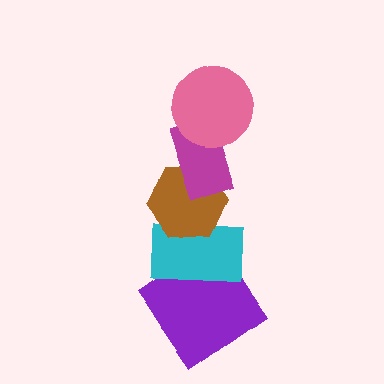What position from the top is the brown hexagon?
The brown hexagon is 3rd from the top.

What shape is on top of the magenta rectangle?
The pink circle is on top of the magenta rectangle.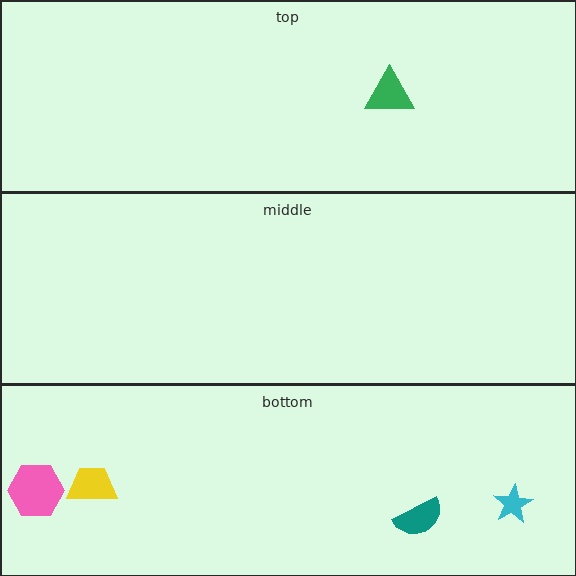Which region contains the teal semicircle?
The bottom region.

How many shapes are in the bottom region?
4.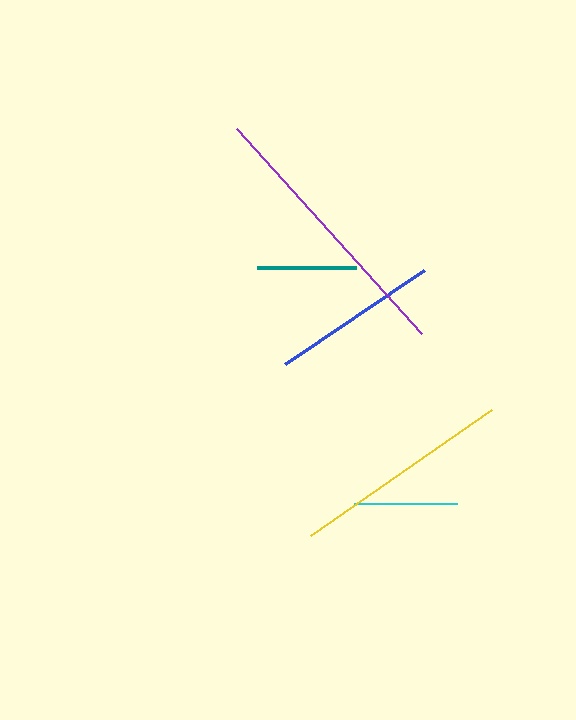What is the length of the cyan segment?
The cyan segment is approximately 103 pixels long.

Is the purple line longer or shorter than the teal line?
The purple line is longer than the teal line.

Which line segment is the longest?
The purple line is the longest at approximately 276 pixels.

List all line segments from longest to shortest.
From longest to shortest: purple, yellow, blue, cyan, teal.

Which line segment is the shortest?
The teal line is the shortest at approximately 99 pixels.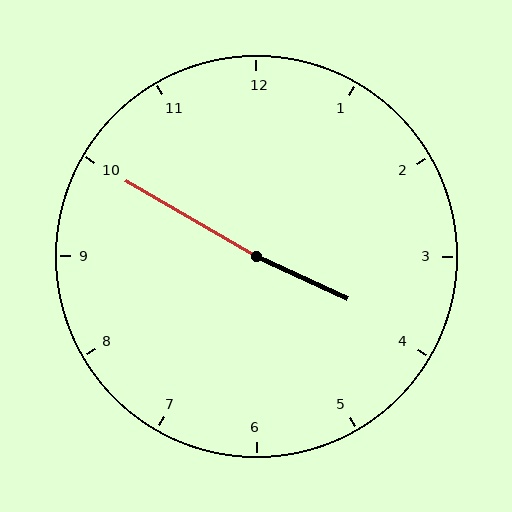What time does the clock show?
3:50.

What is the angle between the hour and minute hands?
Approximately 175 degrees.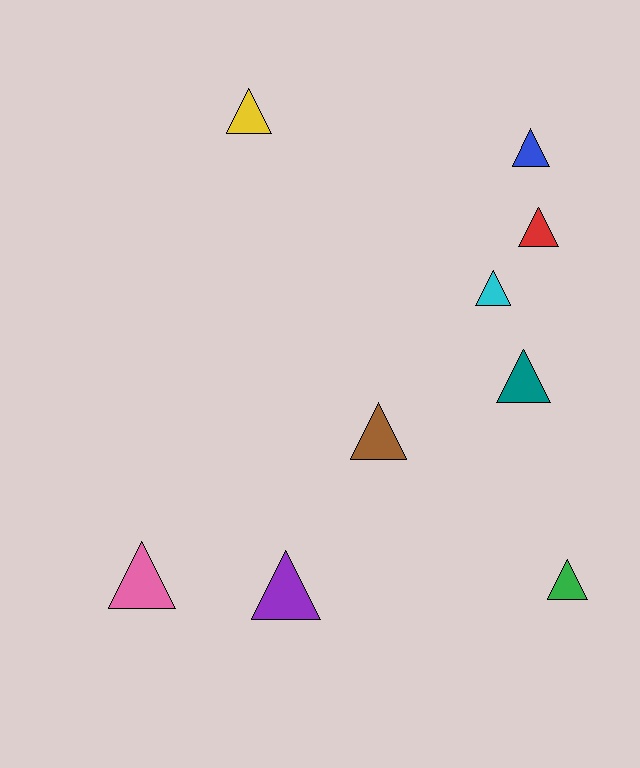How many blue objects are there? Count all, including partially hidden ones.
There is 1 blue object.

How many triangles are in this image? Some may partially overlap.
There are 9 triangles.